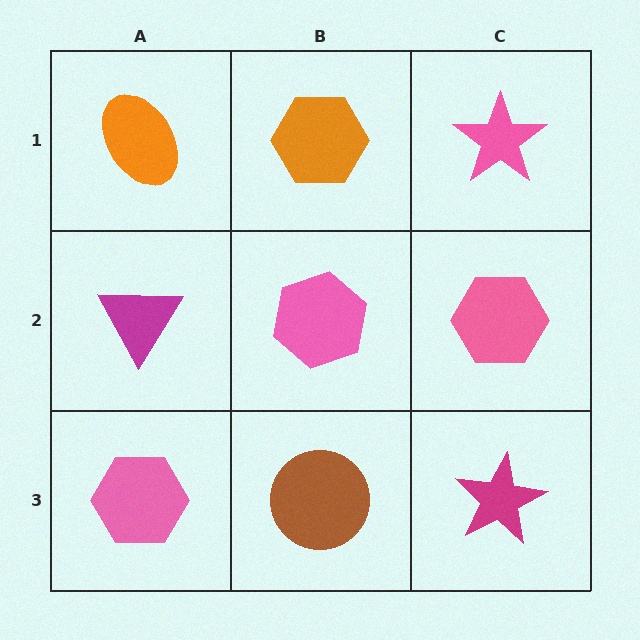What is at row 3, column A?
A pink hexagon.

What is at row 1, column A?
An orange ellipse.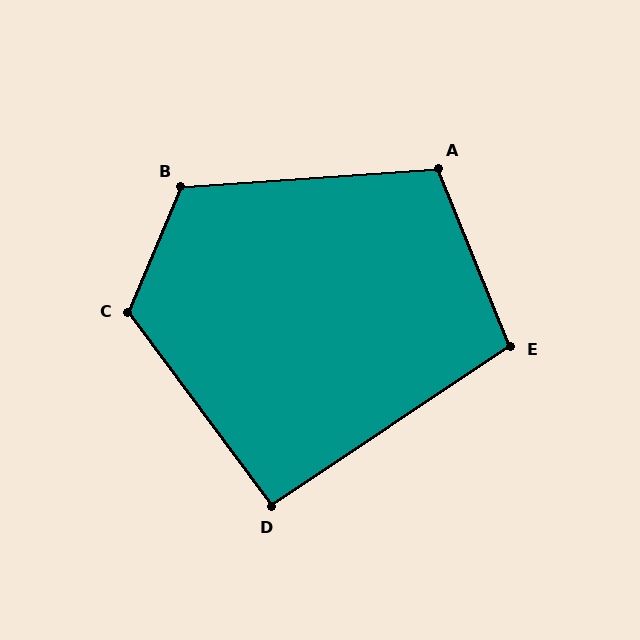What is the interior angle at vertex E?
Approximately 102 degrees (obtuse).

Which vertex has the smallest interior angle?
D, at approximately 93 degrees.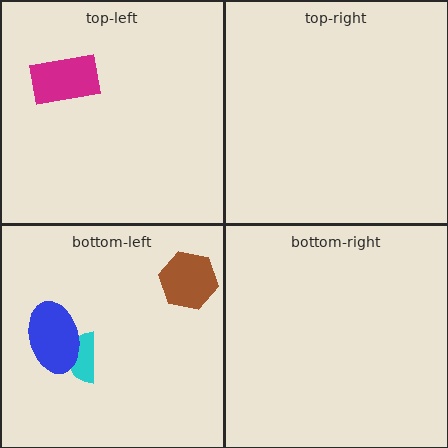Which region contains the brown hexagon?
The bottom-left region.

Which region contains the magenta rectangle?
The top-left region.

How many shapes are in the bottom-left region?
3.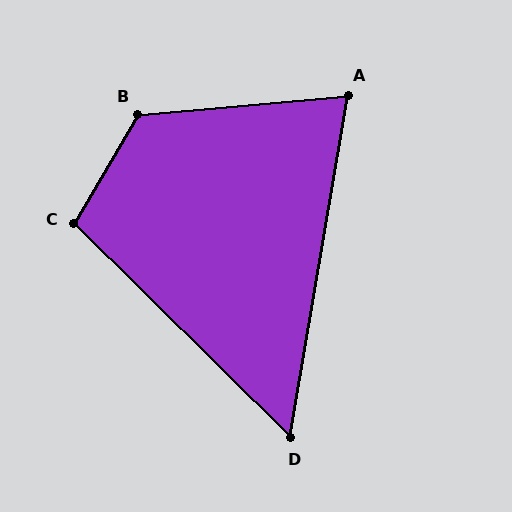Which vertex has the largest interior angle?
B, at approximately 125 degrees.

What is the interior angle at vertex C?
Approximately 105 degrees (obtuse).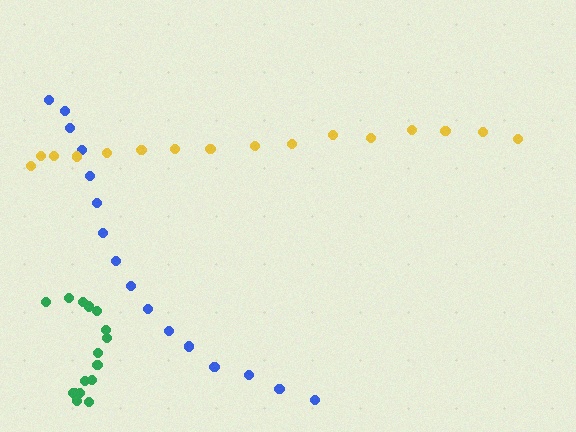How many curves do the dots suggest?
There are 3 distinct paths.